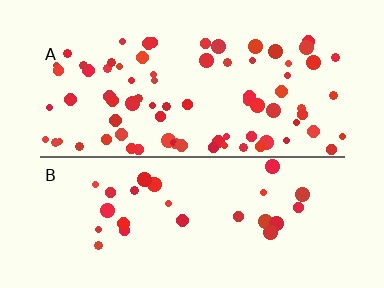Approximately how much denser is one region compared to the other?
Approximately 2.8× — region A over region B.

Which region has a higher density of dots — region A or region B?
A (the top).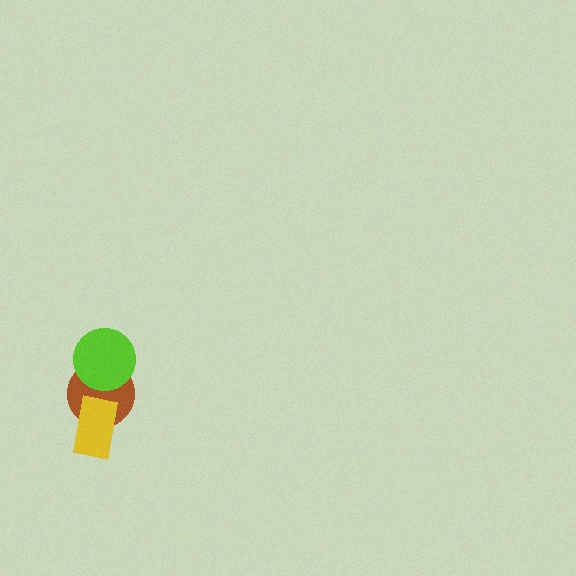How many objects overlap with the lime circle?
1 object overlaps with the lime circle.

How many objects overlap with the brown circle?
2 objects overlap with the brown circle.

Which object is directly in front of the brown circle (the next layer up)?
The yellow rectangle is directly in front of the brown circle.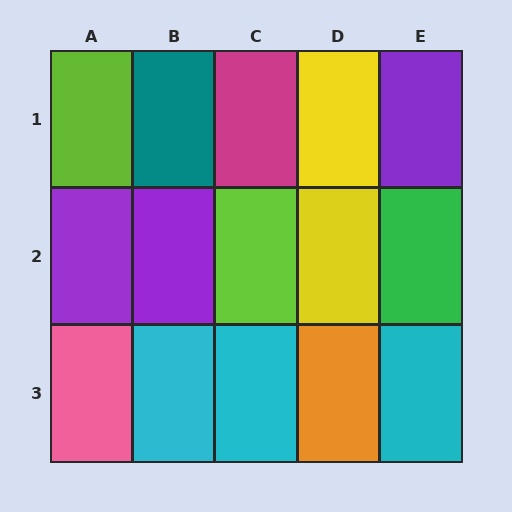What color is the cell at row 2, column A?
Purple.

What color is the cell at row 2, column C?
Lime.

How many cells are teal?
1 cell is teal.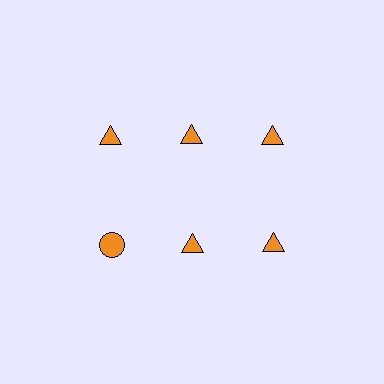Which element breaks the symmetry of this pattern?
The orange circle in the second row, leftmost column breaks the symmetry. All other shapes are orange triangles.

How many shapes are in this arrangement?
There are 6 shapes arranged in a grid pattern.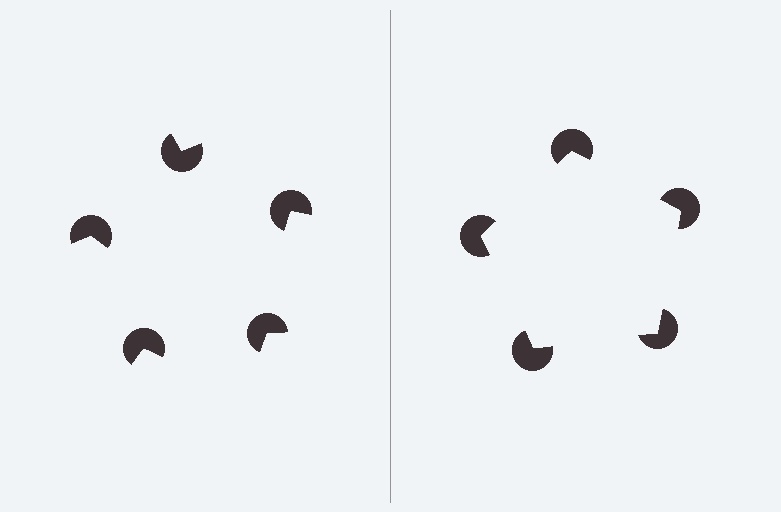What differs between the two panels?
The pac-man discs are positioned identically on both sides; only the wedge orientations differ. On the right they align to a pentagon; on the left they are misaligned.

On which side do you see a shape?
An illusory pentagon appears on the right side. On the left side the wedge cuts are rotated, so no coherent shape forms.